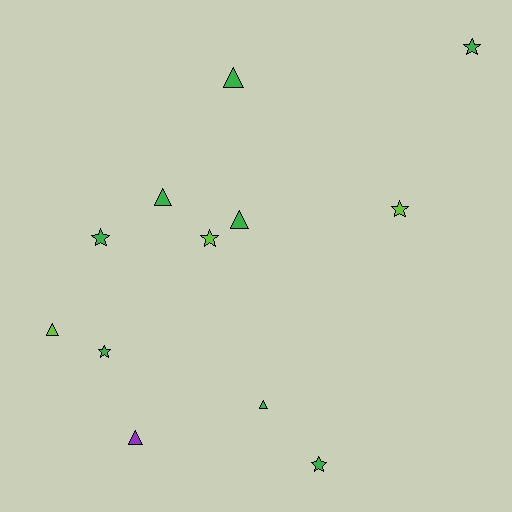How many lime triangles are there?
There is 1 lime triangle.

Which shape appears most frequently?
Star, with 6 objects.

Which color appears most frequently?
Green, with 8 objects.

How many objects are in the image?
There are 12 objects.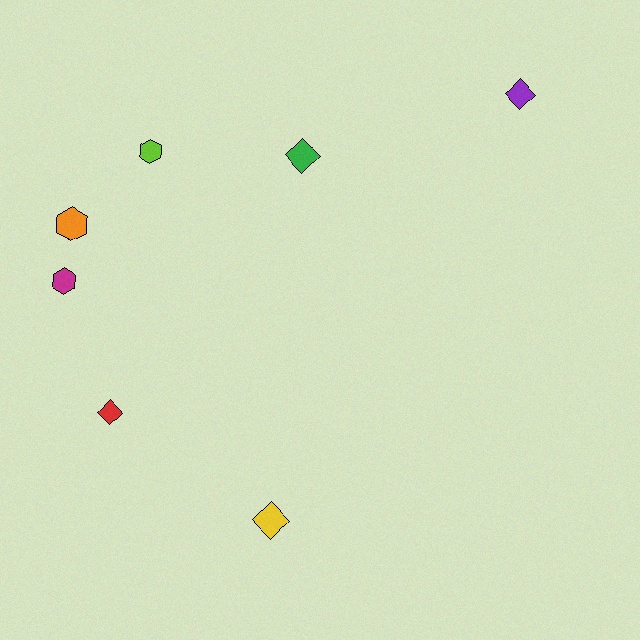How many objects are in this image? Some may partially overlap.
There are 7 objects.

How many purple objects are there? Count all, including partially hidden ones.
There is 1 purple object.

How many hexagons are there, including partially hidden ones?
There are 3 hexagons.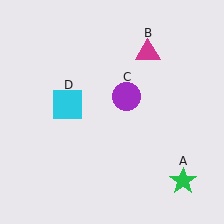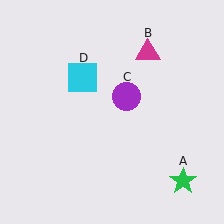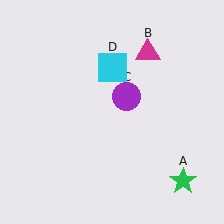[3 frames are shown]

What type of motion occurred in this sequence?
The cyan square (object D) rotated clockwise around the center of the scene.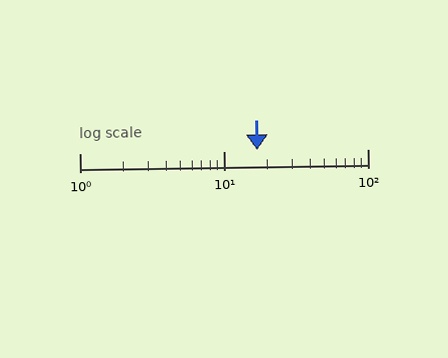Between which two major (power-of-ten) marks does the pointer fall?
The pointer is between 10 and 100.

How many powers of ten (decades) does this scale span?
The scale spans 2 decades, from 1 to 100.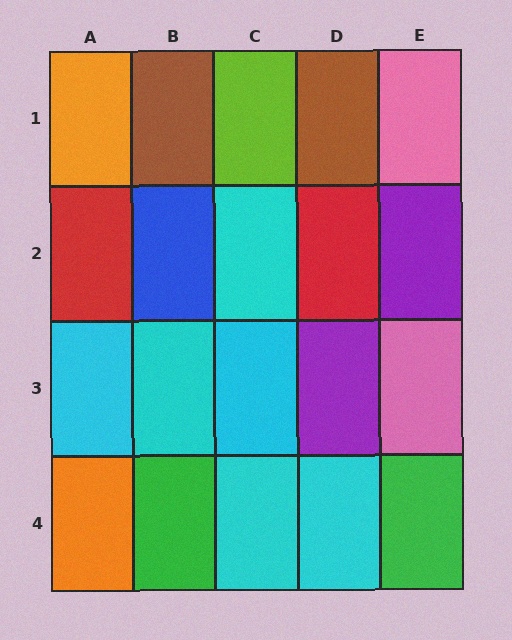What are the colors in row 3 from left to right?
Cyan, cyan, cyan, purple, pink.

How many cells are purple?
2 cells are purple.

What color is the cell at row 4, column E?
Green.